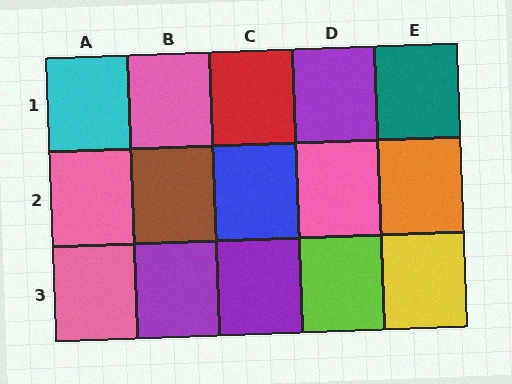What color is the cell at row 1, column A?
Cyan.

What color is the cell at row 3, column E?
Yellow.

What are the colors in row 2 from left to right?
Pink, brown, blue, pink, orange.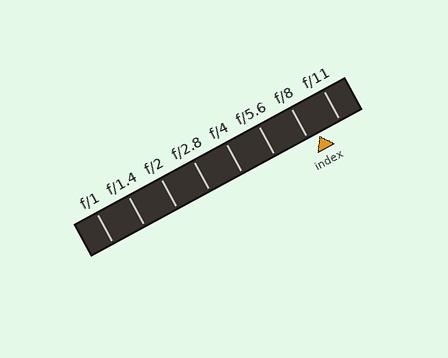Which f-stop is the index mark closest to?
The index mark is closest to f/8.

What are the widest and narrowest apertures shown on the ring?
The widest aperture shown is f/1 and the narrowest is f/11.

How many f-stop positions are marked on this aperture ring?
There are 8 f-stop positions marked.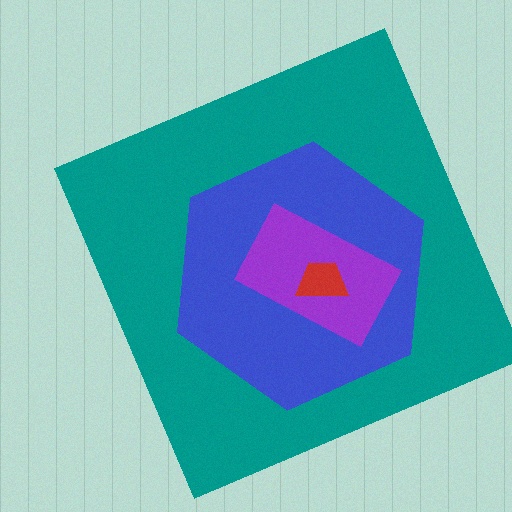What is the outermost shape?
The teal square.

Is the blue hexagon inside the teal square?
Yes.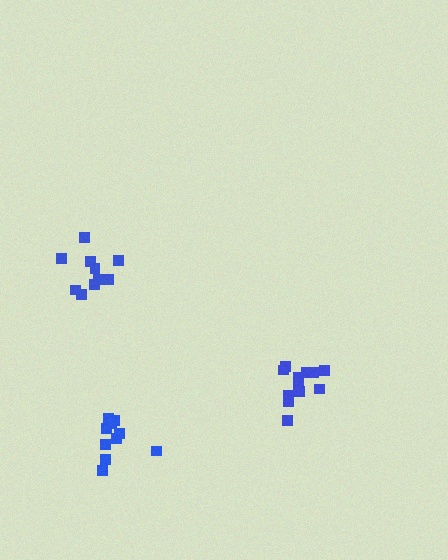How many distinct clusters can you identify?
There are 3 distinct clusters.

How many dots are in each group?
Group 1: 12 dots, Group 2: 10 dots, Group 3: 10 dots (32 total).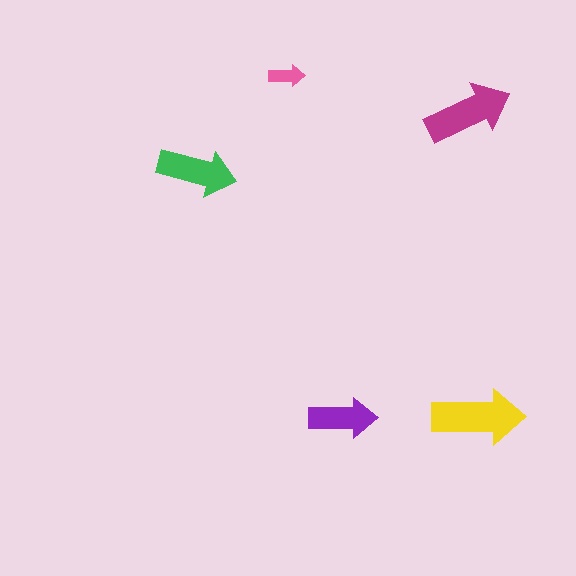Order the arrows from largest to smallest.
the yellow one, the magenta one, the green one, the purple one, the pink one.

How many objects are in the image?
There are 5 objects in the image.